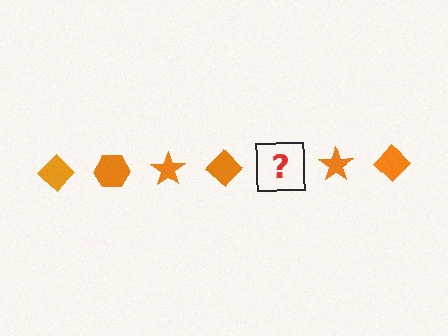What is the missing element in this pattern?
The missing element is an orange hexagon.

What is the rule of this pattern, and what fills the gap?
The rule is that the pattern cycles through diamond, hexagon, star shapes in orange. The gap should be filled with an orange hexagon.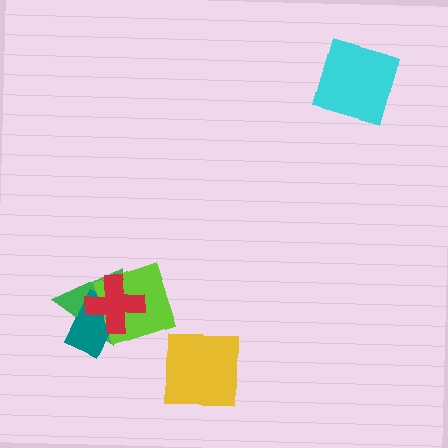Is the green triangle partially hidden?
Yes, it is partially covered by another shape.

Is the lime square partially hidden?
Yes, it is partially covered by another shape.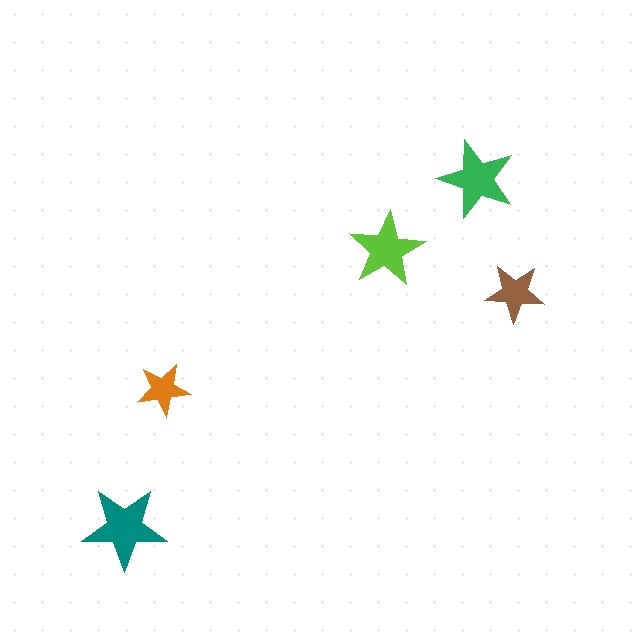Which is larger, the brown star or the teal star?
The teal one.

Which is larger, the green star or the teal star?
The teal one.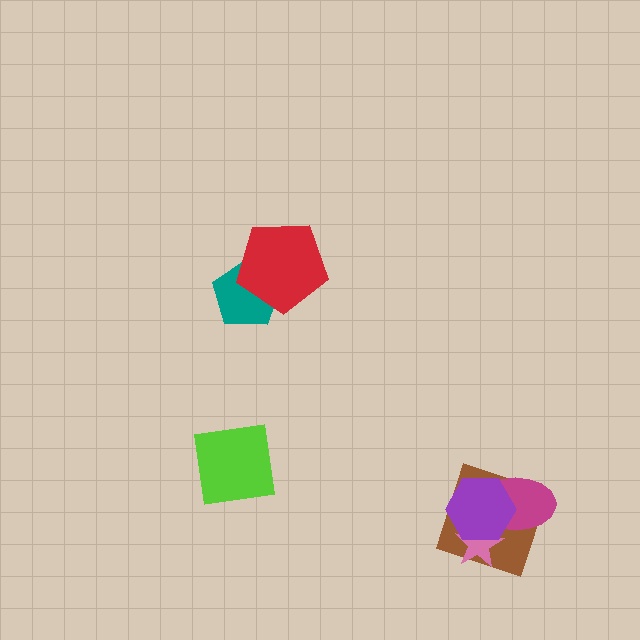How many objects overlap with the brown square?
3 objects overlap with the brown square.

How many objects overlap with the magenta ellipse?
3 objects overlap with the magenta ellipse.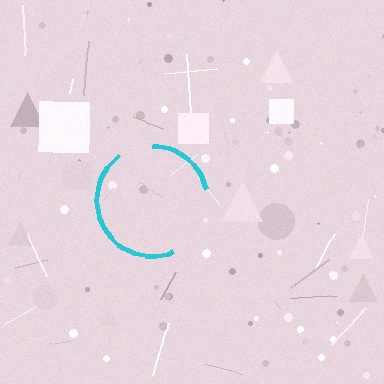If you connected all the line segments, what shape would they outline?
They would outline a circle.